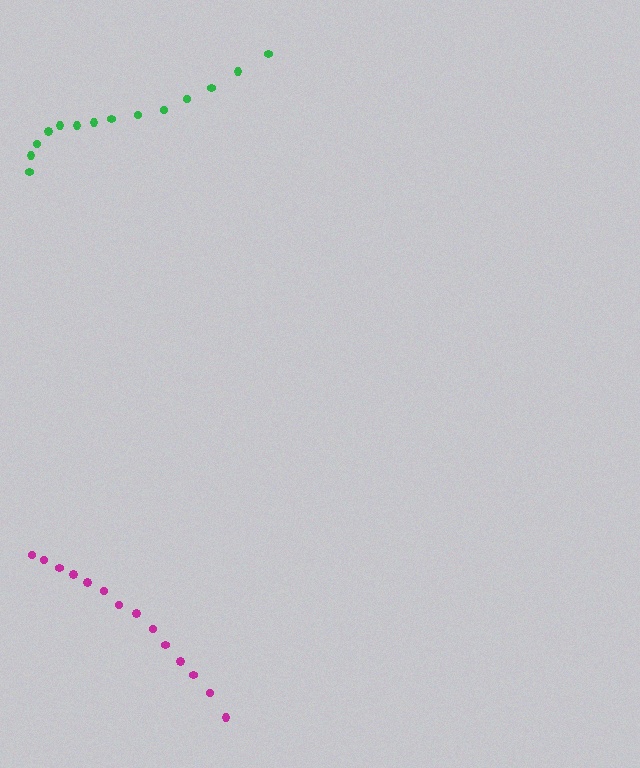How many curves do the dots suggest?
There are 2 distinct paths.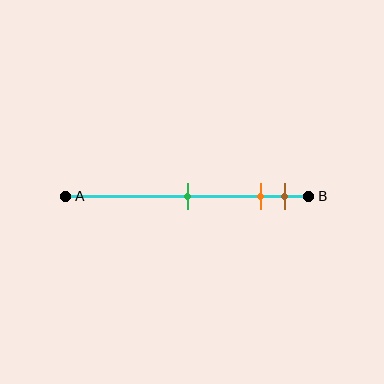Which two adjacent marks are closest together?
The orange and brown marks are the closest adjacent pair.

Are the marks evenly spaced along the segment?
No, the marks are not evenly spaced.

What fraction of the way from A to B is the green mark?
The green mark is approximately 50% (0.5) of the way from A to B.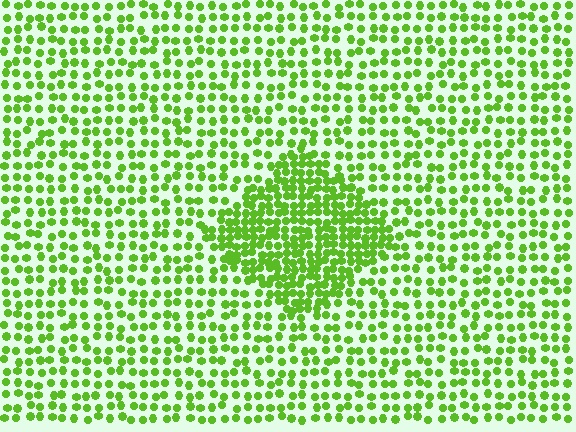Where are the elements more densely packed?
The elements are more densely packed inside the diamond boundary.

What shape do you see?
I see a diamond.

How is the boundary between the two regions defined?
The boundary is defined by a change in element density (approximately 2.0x ratio). All elements are the same color, size, and shape.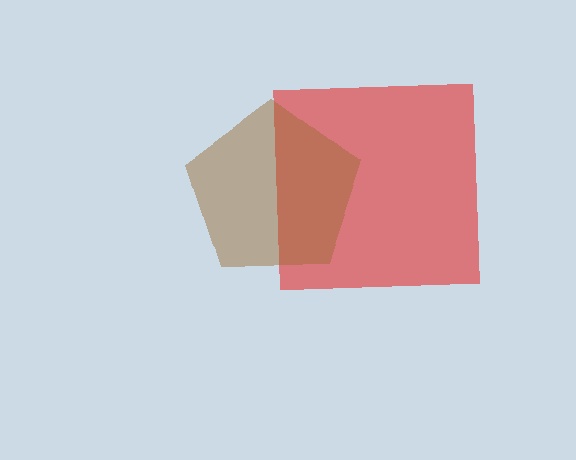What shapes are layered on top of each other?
The layered shapes are: a red square, a brown pentagon.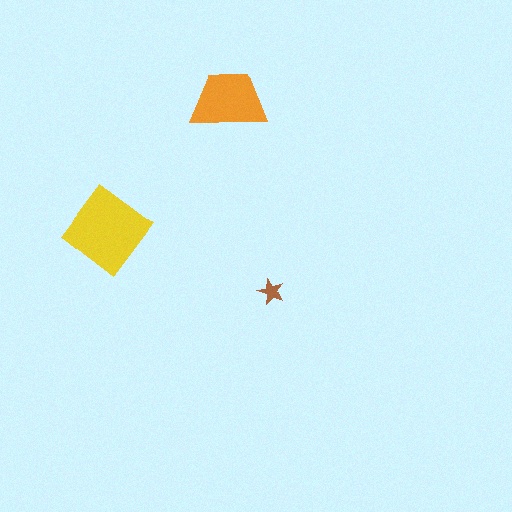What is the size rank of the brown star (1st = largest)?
3rd.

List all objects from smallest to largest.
The brown star, the orange trapezoid, the yellow diamond.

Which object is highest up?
The orange trapezoid is topmost.